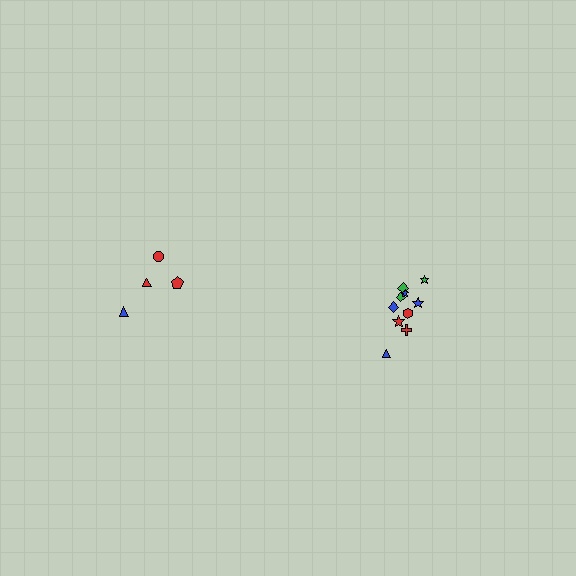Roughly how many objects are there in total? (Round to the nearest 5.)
Roughly 15 objects in total.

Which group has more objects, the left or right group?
The right group.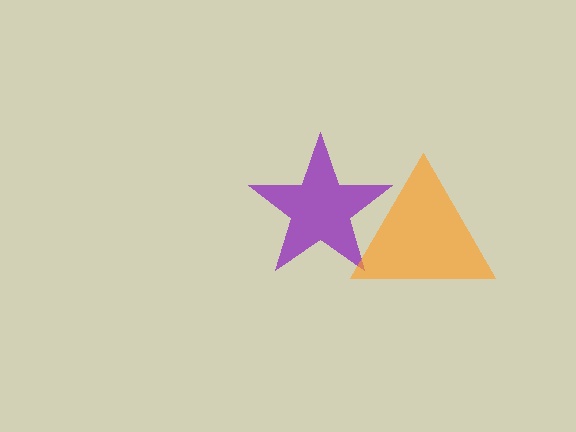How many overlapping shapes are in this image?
There are 2 overlapping shapes in the image.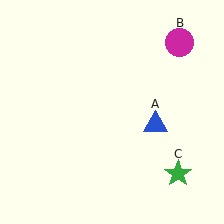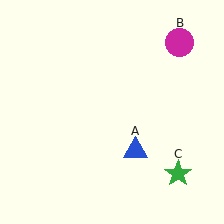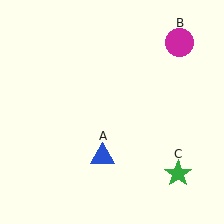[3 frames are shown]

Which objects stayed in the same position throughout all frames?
Magenta circle (object B) and green star (object C) remained stationary.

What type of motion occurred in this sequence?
The blue triangle (object A) rotated clockwise around the center of the scene.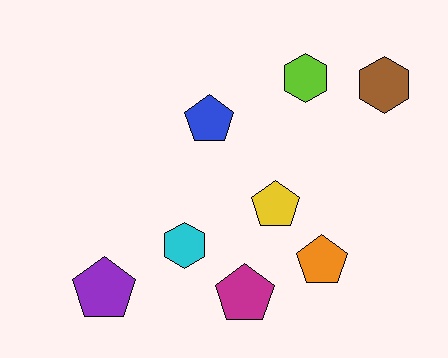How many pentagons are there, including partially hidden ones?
There are 5 pentagons.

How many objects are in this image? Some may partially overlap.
There are 8 objects.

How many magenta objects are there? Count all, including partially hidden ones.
There is 1 magenta object.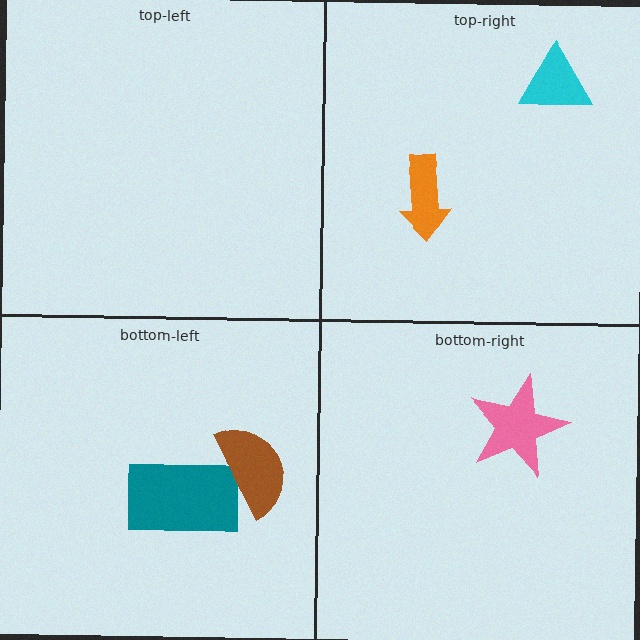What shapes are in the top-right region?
The orange arrow, the cyan triangle.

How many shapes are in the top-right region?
2.